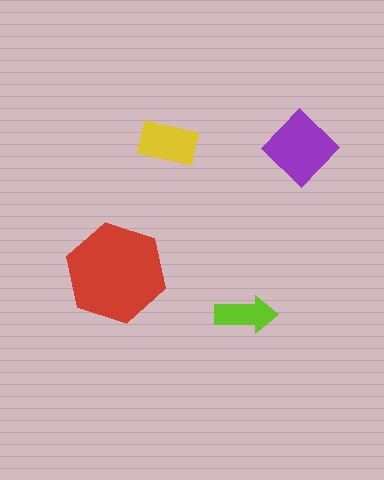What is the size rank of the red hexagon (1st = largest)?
1st.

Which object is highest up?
The yellow rectangle is topmost.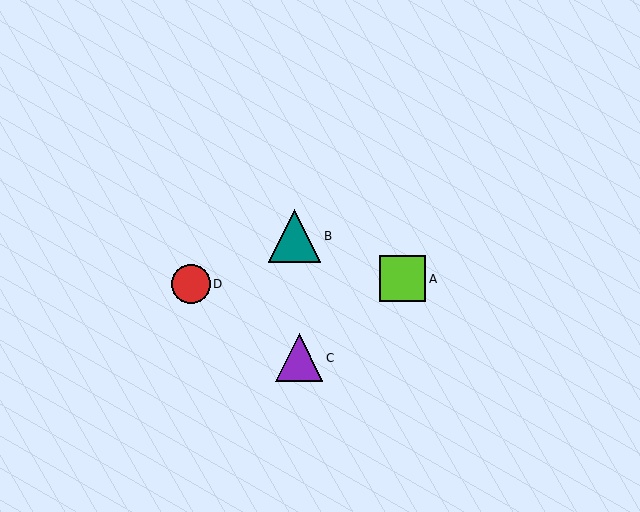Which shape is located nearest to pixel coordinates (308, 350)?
The purple triangle (labeled C) at (299, 358) is nearest to that location.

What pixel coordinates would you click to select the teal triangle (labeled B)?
Click at (295, 236) to select the teal triangle B.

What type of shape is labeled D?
Shape D is a red circle.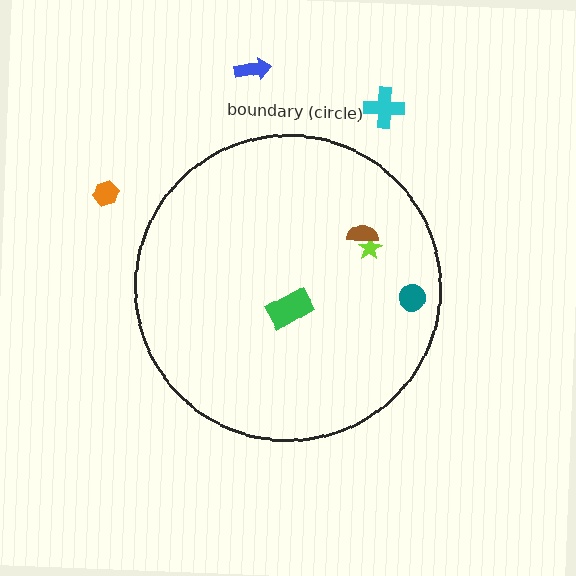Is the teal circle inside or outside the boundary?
Inside.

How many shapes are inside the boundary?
4 inside, 3 outside.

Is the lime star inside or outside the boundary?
Inside.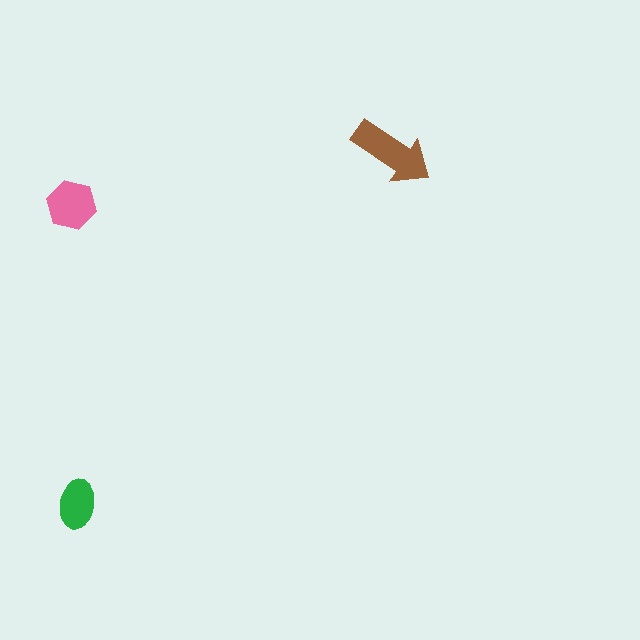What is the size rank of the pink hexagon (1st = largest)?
2nd.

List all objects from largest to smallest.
The brown arrow, the pink hexagon, the green ellipse.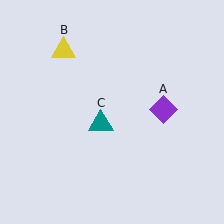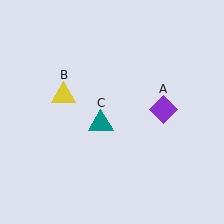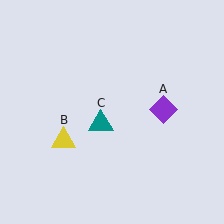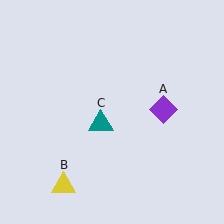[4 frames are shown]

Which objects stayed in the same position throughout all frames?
Purple diamond (object A) and teal triangle (object C) remained stationary.